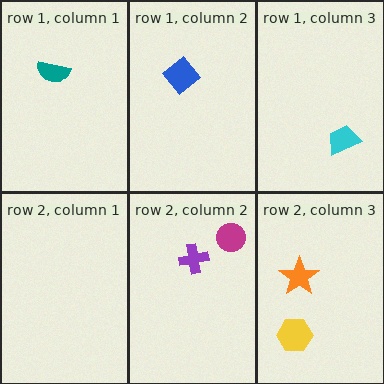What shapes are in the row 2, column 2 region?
The purple cross, the magenta circle.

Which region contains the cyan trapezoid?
The row 1, column 3 region.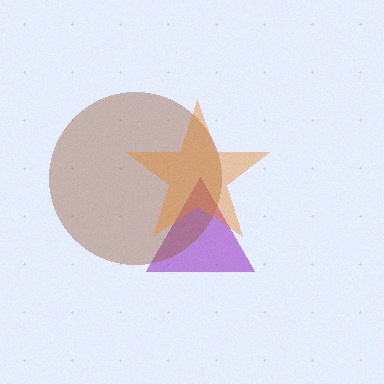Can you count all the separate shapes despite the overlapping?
Yes, there are 3 separate shapes.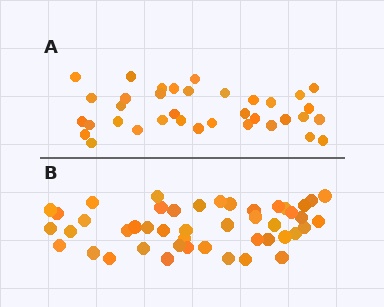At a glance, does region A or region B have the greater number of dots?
Region B (the bottom region) has more dots.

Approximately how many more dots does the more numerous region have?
Region B has roughly 10 or so more dots than region A.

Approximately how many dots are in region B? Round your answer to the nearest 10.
About 50 dots. (The exact count is 46, which rounds to 50.)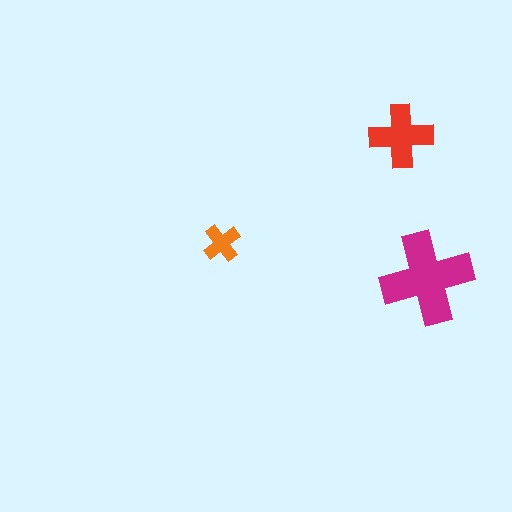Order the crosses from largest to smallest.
the magenta one, the red one, the orange one.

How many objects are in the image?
There are 3 objects in the image.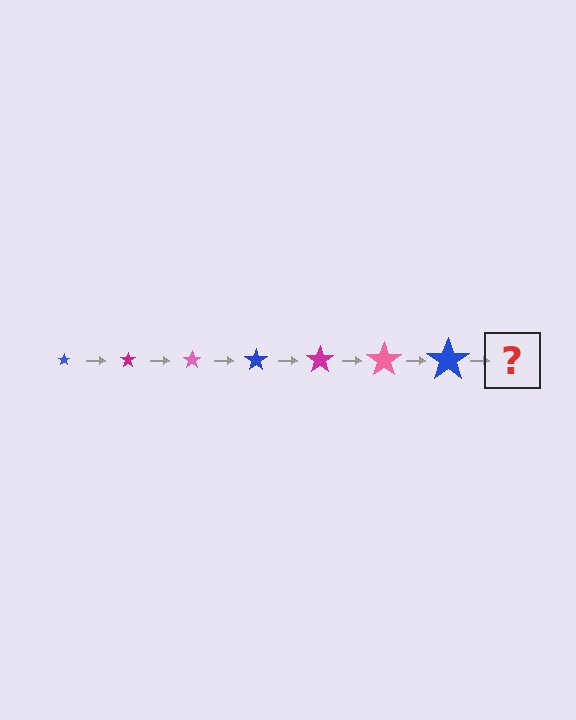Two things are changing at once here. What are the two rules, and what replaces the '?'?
The two rules are that the star grows larger each step and the color cycles through blue, magenta, and pink. The '?' should be a magenta star, larger than the previous one.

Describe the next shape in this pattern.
It should be a magenta star, larger than the previous one.